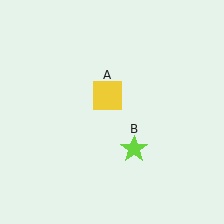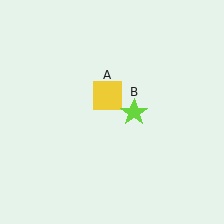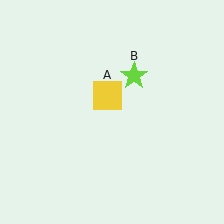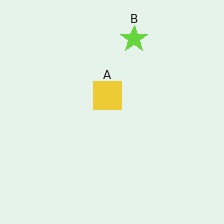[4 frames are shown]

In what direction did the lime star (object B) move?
The lime star (object B) moved up.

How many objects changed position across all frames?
1 object changed position: lime star (object B).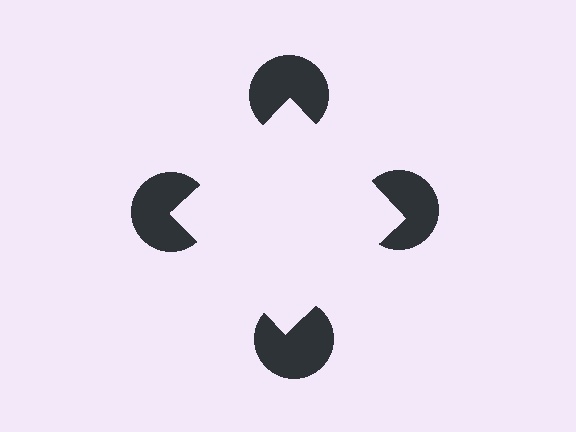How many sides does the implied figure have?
4 sides.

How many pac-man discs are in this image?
There are 4 — one at each vertex of the illusory square.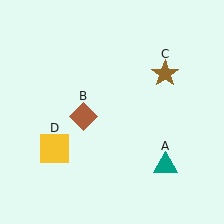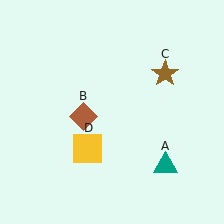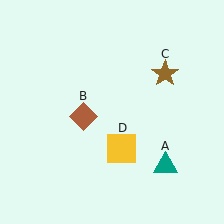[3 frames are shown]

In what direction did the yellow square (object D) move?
The yellow square (object D) moved right.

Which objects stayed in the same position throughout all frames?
Teal triangle (object A) and brown diamond (object B) and brown star (object C) remained stationary.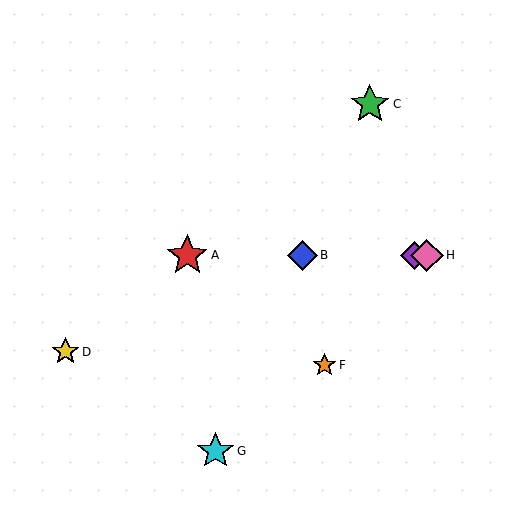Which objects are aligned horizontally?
Objects A, B, E, H are aligned horizontally.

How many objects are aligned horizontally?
4 objects (A, B, E, H) are aligned horizontally.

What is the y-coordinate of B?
Object B is at y≈255.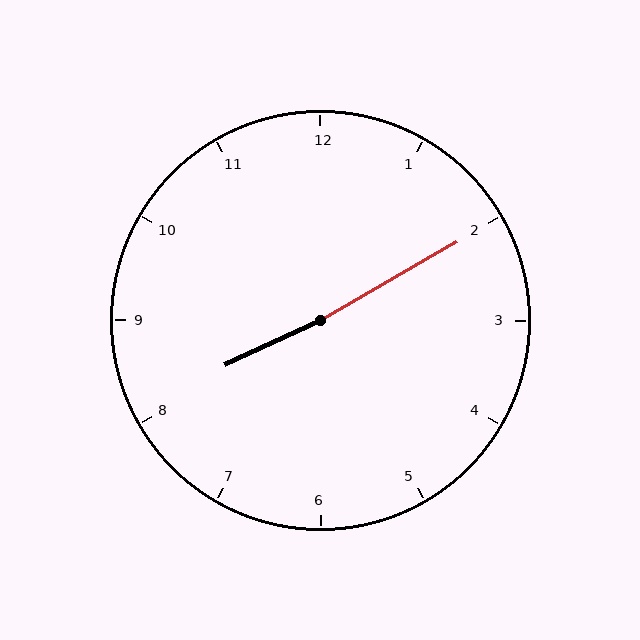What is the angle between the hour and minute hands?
Approximately 175 degrees.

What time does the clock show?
8:10.